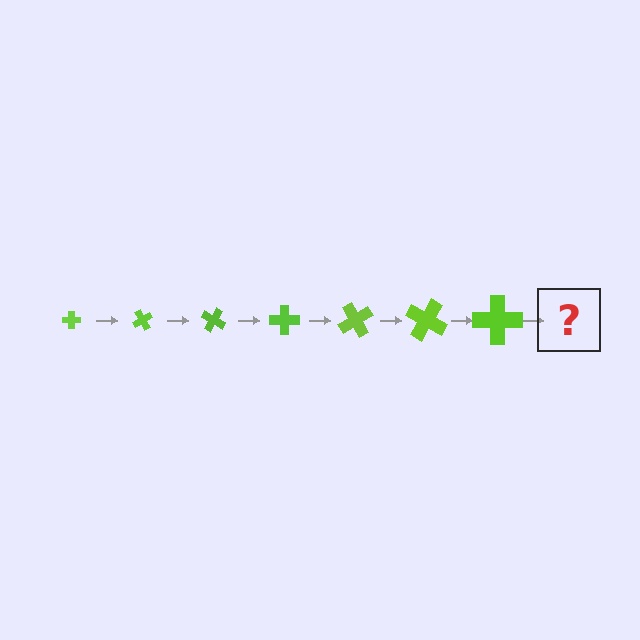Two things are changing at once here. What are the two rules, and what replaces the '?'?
The two rules are that the cross grows larger each step and it rotates 60 degrees each step. The '?' should be a cross, larger than the previous one and rotated 420 degrees from the start.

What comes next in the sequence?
The next element should be a cross, larger than the previous one and rotated 420 degrees from the start.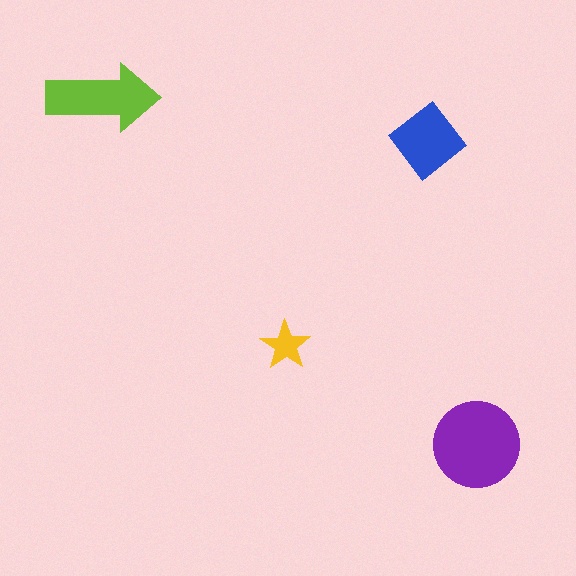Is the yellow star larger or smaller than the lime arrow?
Smaller.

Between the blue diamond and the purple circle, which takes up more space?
The purple circle.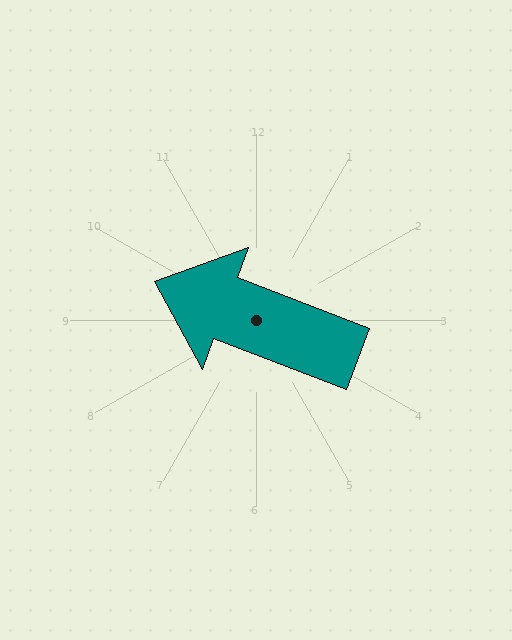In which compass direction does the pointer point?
West.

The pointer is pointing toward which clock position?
Roughly 10 o'clock.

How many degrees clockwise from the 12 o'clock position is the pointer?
Approximately 291 degrees.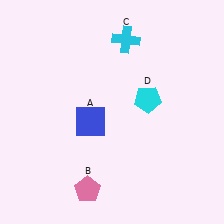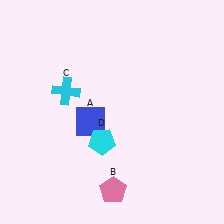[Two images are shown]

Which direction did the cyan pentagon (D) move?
The cyan pentagon (D) moved left.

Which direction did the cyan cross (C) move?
The cyan cross (C) moved left.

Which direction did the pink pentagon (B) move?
The pink pentagon (B) moved right.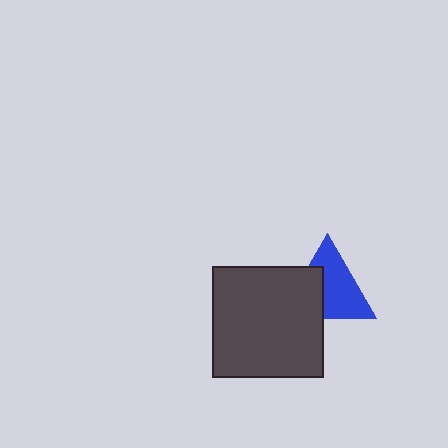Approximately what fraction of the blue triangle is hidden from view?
Roughly 38% of the blue triangle is hidden behind the dark gray square.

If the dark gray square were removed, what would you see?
You would see the complete blue triangle.